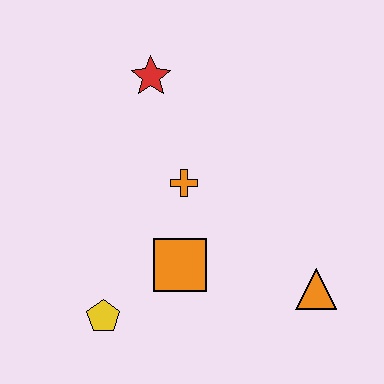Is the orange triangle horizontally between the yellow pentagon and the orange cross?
No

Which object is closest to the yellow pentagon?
The orange square is closest to the yellow pentagon.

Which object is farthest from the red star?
The orange triangle is farthest from the red star.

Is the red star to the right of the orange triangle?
No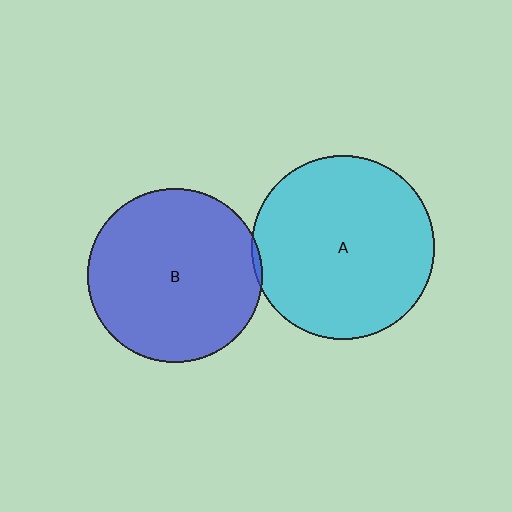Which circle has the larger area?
Circle A (cyan).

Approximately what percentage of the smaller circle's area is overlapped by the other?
Approximately 5%.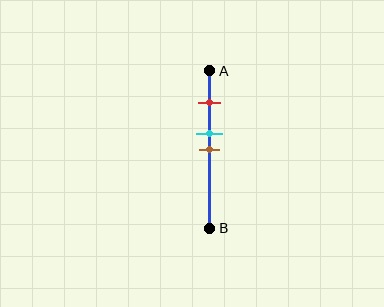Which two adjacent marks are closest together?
The cyan and brown marks are the closest adjacent pair.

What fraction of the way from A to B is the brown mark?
The brown mark is approximately 50% (0.5) of the way from A to B.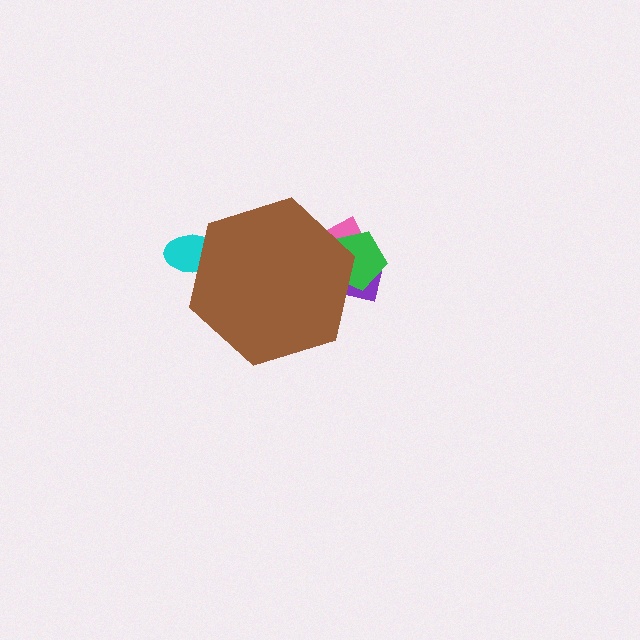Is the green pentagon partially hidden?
Yes, the green pentagon is partially hidden behind the brown hexagon.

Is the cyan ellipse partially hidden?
Yes, the cyan ellipse is partially hidden behind the brown hexagon.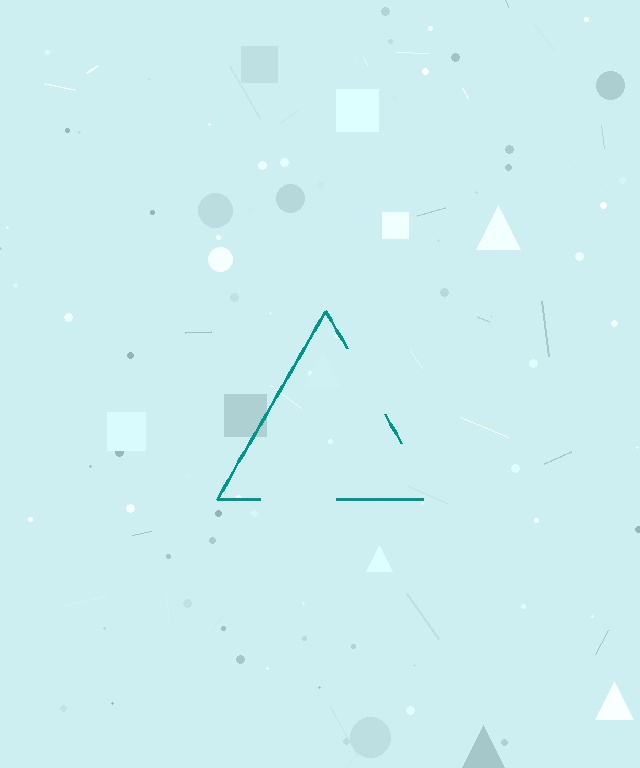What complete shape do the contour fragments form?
The contour fragments form a triangle.